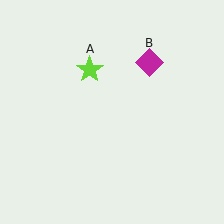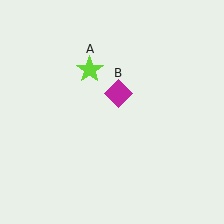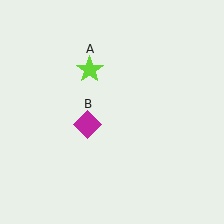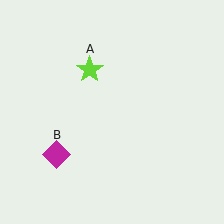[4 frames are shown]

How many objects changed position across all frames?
1 object changed position: magenta diamond (object B).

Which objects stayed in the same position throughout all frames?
Lime star (object A) remained stationary.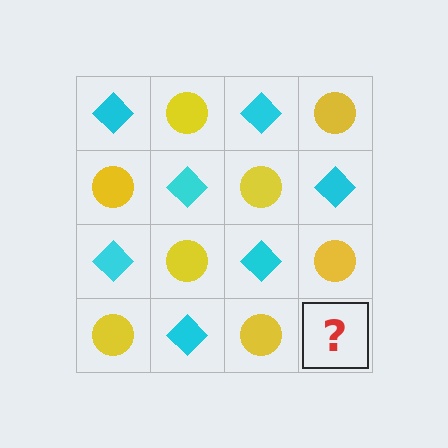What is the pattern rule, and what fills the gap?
The rule is that it alternates cyan diamond and yellow circle in a checkerboard pattern. The gap should be filled with a cyan diamond.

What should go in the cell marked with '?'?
The missing cell should contain a cyan diamond.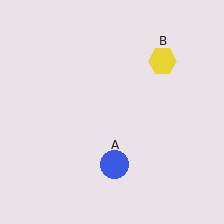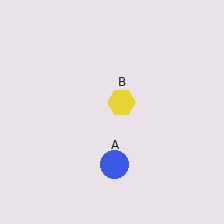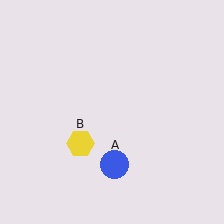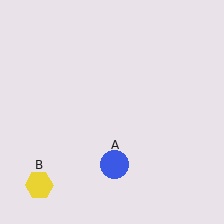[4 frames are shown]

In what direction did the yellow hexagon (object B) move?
The yellow hexagon (object B) moved down and to the left.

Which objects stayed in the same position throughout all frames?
Blue circle (object A) remained stationary.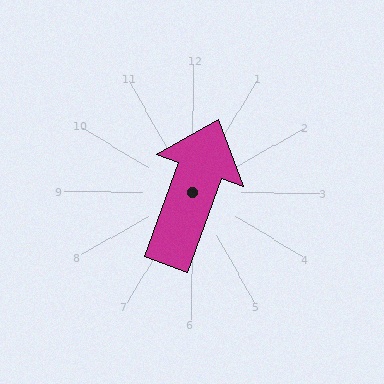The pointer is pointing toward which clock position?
Roughly 1 o'clock.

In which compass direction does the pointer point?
North.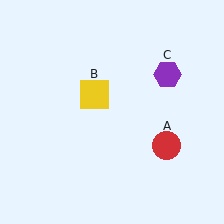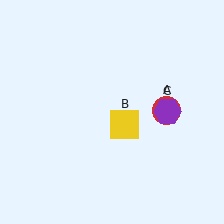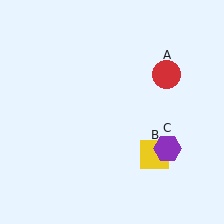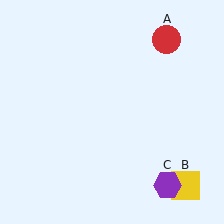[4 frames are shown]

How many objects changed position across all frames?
3 objects changed position: red circle (object A), yellow square (object B), purple hexagon (object C).